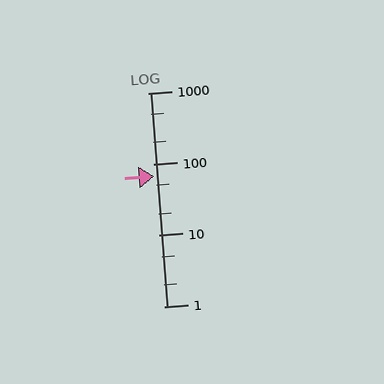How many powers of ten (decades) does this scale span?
The scale spans 3 decades, from 1 to 1000.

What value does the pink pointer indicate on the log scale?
The pointer indicates approximately 67.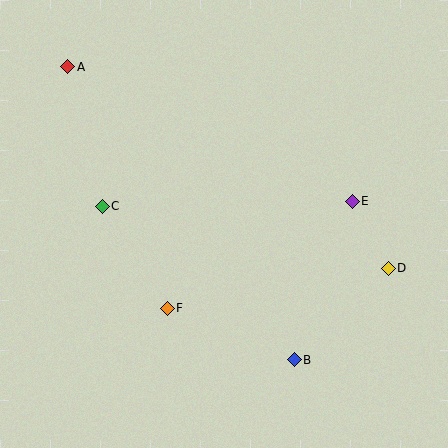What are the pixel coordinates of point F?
Point F is at (167, 308).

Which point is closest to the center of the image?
Point F at (167, 308) is closest to the center.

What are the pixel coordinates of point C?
Point C is at (102, 206).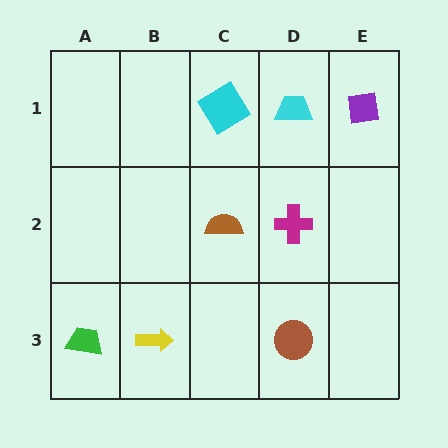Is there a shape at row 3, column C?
No, that cell is empty.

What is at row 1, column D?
A cyan trapezoid.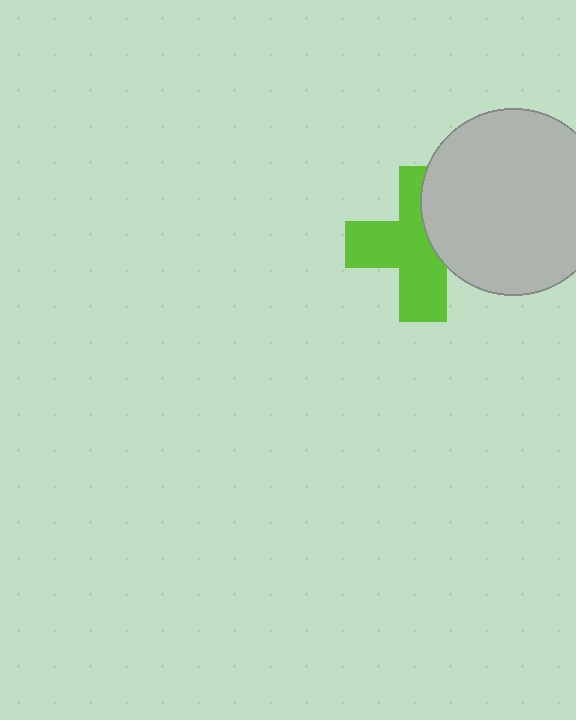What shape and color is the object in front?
The object in front is a light gray circle.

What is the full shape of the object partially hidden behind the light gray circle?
The partially hidden object is a lime cross.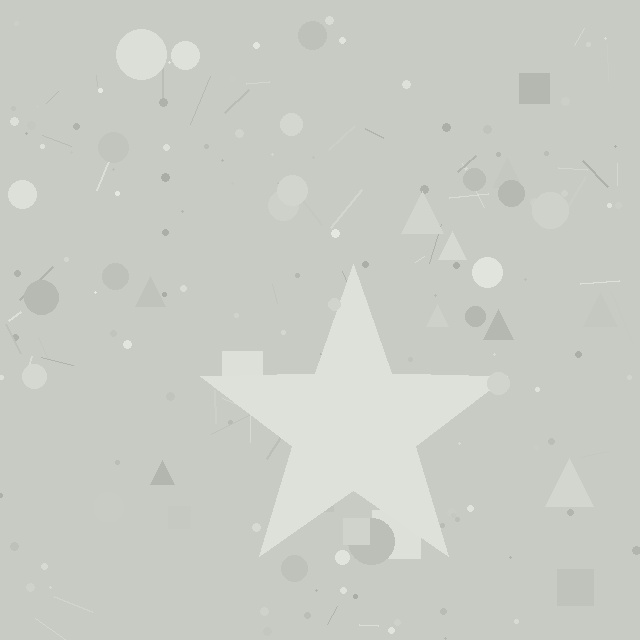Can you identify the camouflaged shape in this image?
The camouflaged shape is a star.